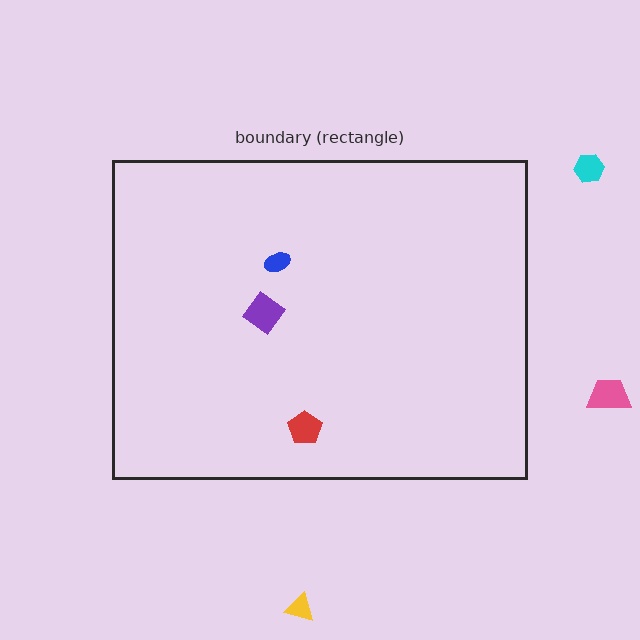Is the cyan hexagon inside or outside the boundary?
Outside.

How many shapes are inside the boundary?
3 inside, 3 outside.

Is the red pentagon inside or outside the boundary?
Inside.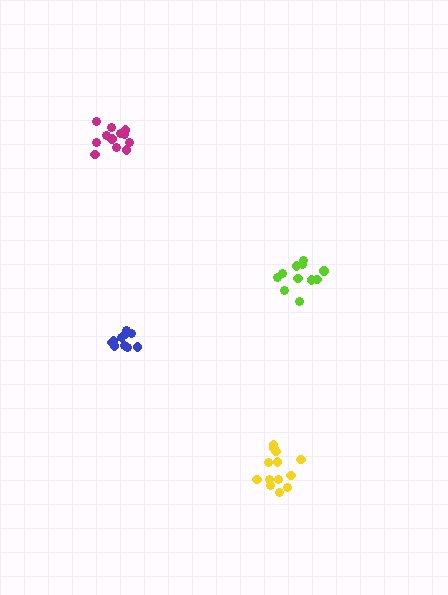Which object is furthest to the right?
The lime cluster is rightmost.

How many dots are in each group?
Group 1: 13 dots, Group 2: 11 dots, Group 3: 10 dots, Group 4: 13 dots (47 total).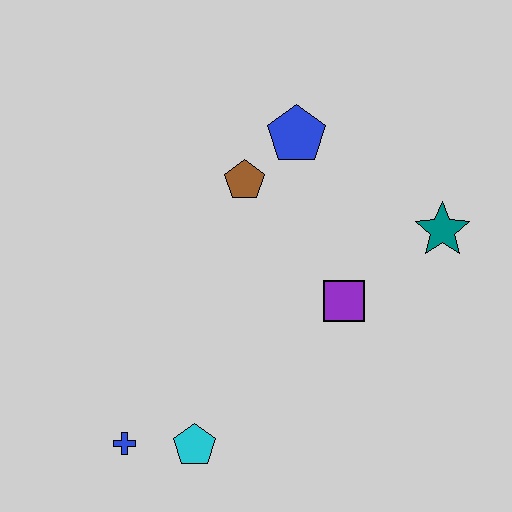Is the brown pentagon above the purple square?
Yes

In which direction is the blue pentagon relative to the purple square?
The blue pentagon is above the purple square.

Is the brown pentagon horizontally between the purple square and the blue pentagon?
No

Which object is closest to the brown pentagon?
The blue pentagon is closest to the brown pentagon.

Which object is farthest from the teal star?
The blue cross is farthest from the teal star.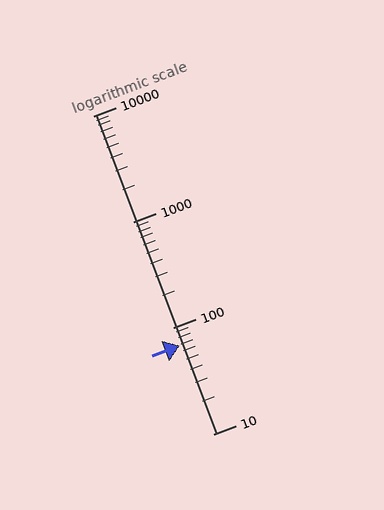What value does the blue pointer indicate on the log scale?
The pointer indicates approximately 68.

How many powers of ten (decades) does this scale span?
The scale spans 3 decades, from 10 to 10000.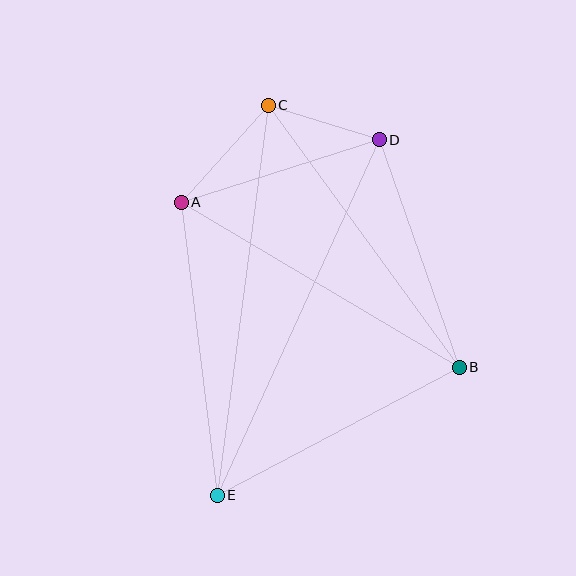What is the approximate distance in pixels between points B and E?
The distance between B and E is approximately 274 pixels.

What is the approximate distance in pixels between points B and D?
The distance between B and D is approximately 241 pixels.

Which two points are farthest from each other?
Points C and E are farthest from each other.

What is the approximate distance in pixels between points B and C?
The distance between B and C is approximately 324 pixels.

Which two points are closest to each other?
Points C and D are closest to each other.